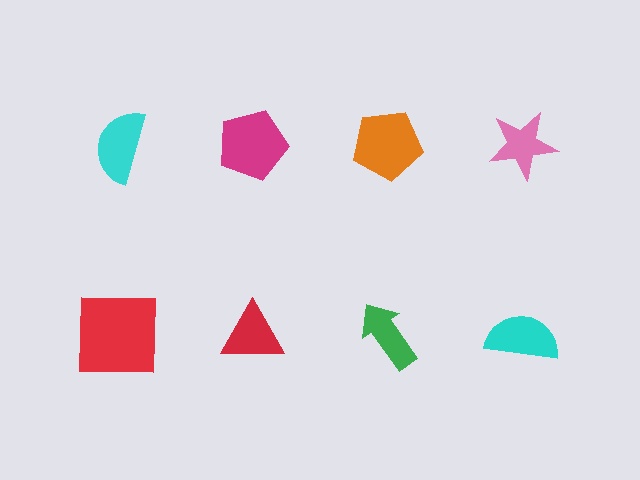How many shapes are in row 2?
4 shapes.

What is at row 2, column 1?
A red square.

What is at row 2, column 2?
A red triangle.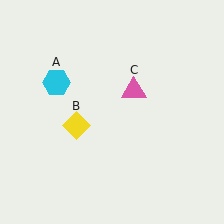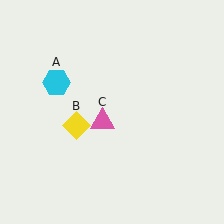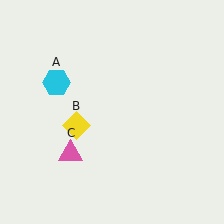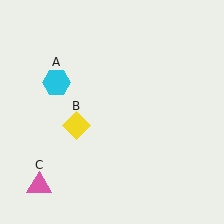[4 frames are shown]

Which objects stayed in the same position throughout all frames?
Cyan hexagon (object A) and yellow diamond (object B) remained stationary.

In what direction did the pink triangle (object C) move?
The pink triangle (object C) moved down and to the left.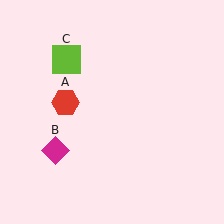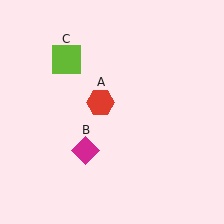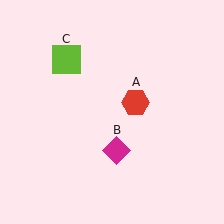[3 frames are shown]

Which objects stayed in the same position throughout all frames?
Lime square (object C) remained stationary.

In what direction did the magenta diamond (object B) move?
The magenta diamond (object B) moved right.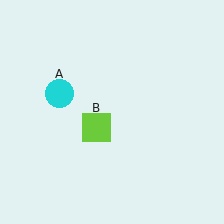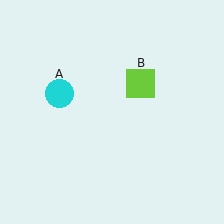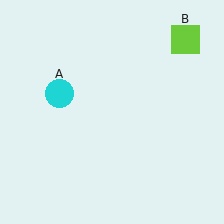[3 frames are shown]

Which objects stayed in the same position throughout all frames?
Cyan circle (object A) remained stationary.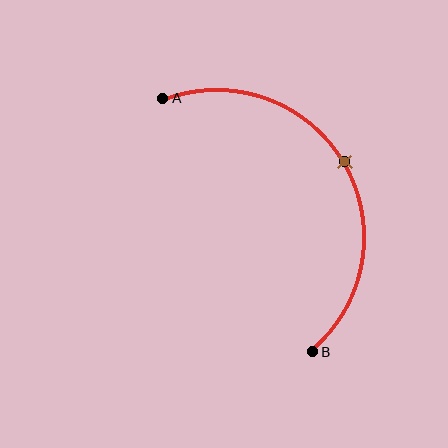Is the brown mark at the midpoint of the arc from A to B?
Yes. The brown mark lies on the arc at equal arc-length from both A and B — it is the arc midpoint.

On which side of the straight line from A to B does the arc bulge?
The arc bulges to the right of the straight line connecting A and B.